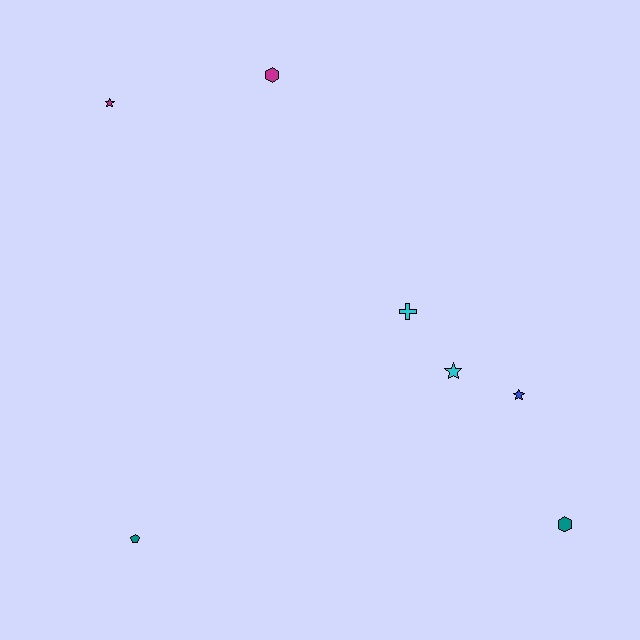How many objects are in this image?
There are 7 objects.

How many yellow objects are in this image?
There are no yellow objects.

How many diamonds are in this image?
There are no diamonds.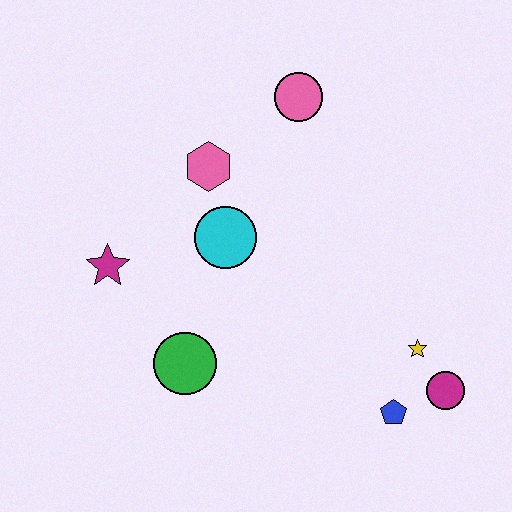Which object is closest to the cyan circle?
The pink hexagon is closest to the cyan circle.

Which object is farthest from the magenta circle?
The magenta star is farthest from the magenta circle.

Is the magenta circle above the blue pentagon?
Yes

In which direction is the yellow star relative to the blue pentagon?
The yellow star is above the blue pentagon.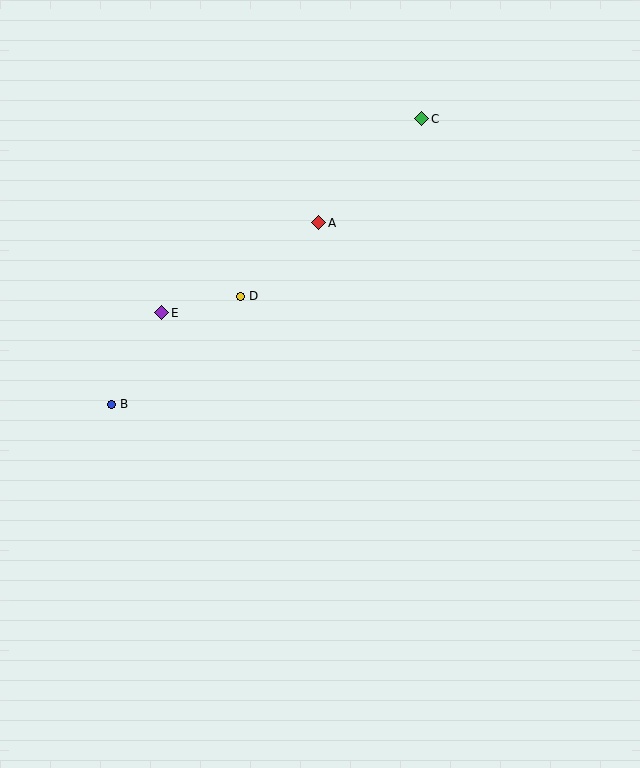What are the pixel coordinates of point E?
Point E is at (162, 313).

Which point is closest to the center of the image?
Point D at (240, 296) is closest to the center.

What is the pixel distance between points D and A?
The distance between D and A is 108 pixels.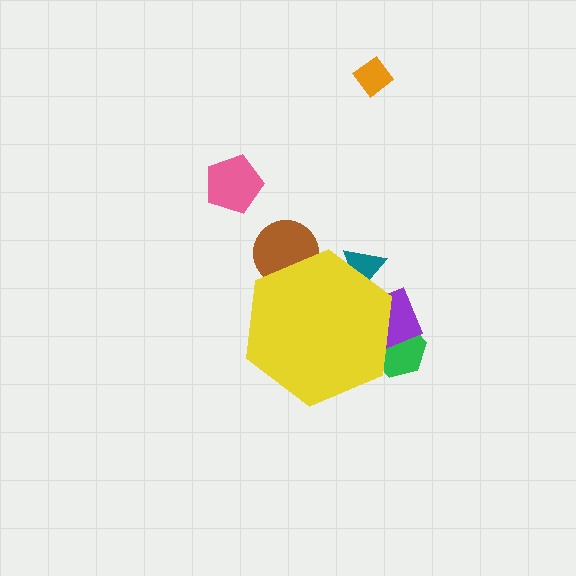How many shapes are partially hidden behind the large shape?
4 shapes are partially hidden.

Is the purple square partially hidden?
Yes, the purple square is partially hidden behind the yellow hexagon.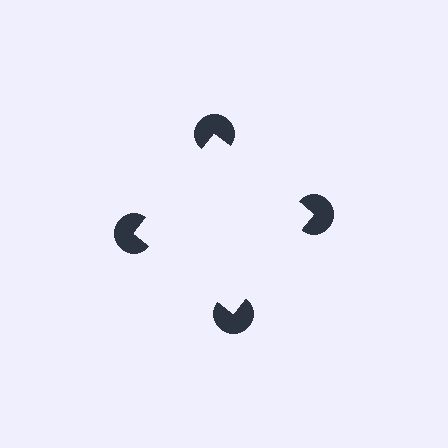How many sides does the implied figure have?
4 sides.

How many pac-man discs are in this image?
There are 4 — one at each vertex of the illusory square.